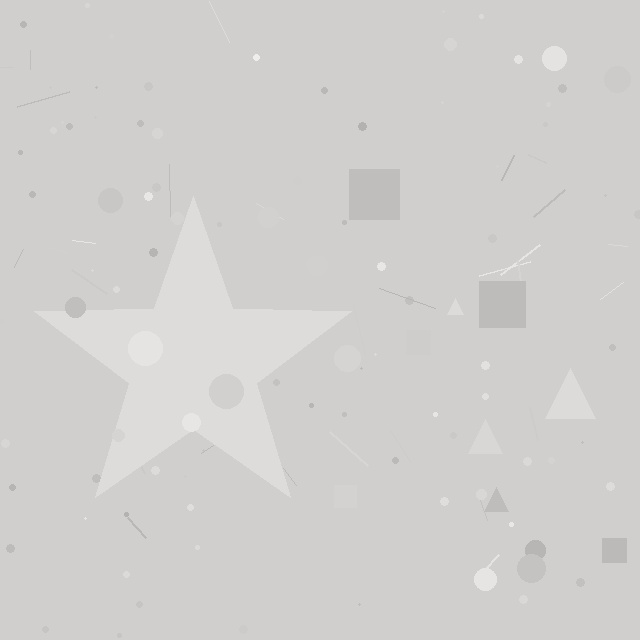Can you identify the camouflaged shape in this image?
The camouflaged shape is a star.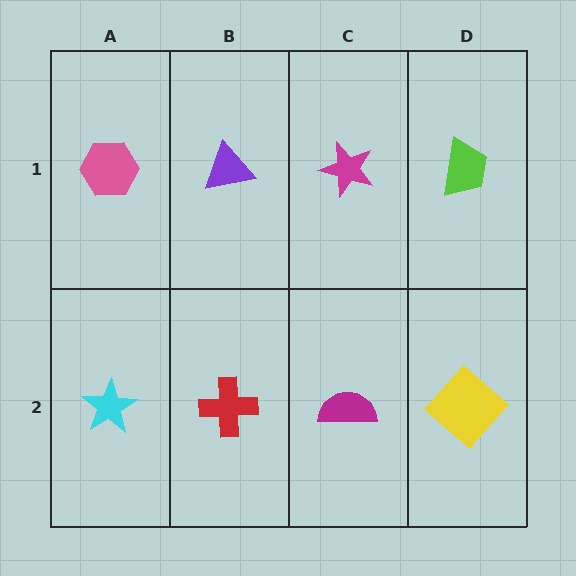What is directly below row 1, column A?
A cyan star.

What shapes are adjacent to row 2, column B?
A purple triangle (row 1, column B), a cyan star (row 2, column A), a magenta semicircle (row 2, column C).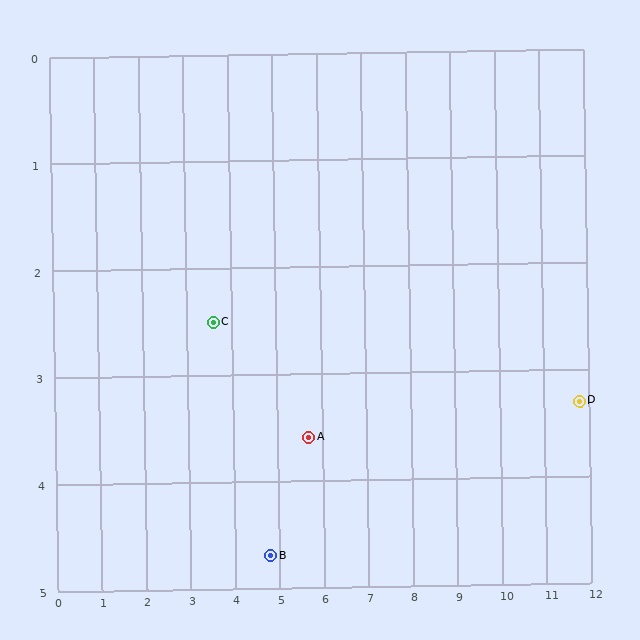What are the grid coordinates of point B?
Point B is at approximately (4.8, 4.7).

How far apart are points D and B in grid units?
Points D and B are about 7.1 grid units apart.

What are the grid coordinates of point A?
Point A is at approximately (5.7, 3.6).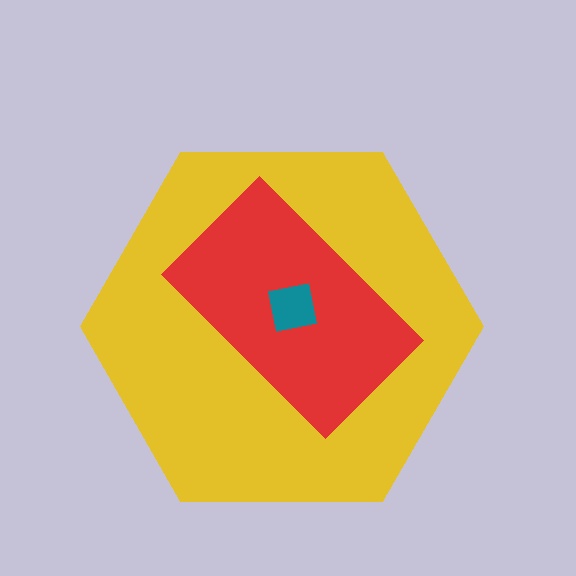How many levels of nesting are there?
3.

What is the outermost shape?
The yellow hexagon.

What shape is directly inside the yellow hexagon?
The red rectangle.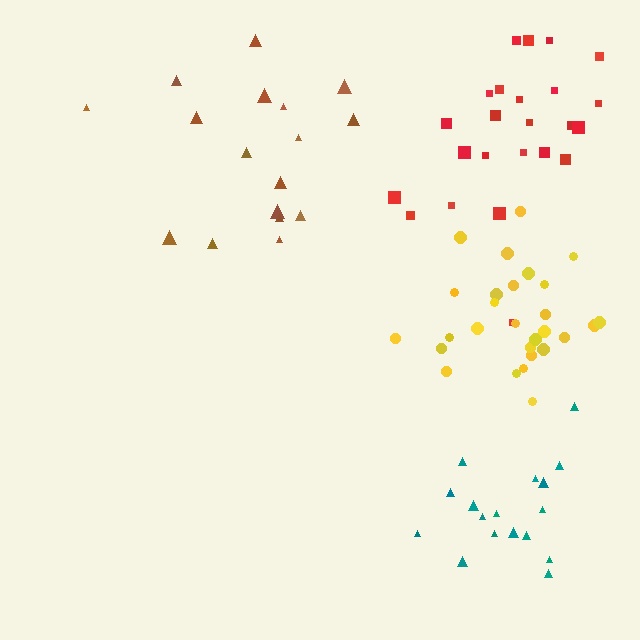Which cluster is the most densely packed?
Yellow.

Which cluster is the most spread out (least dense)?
Brown.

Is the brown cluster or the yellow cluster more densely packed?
Yellow.